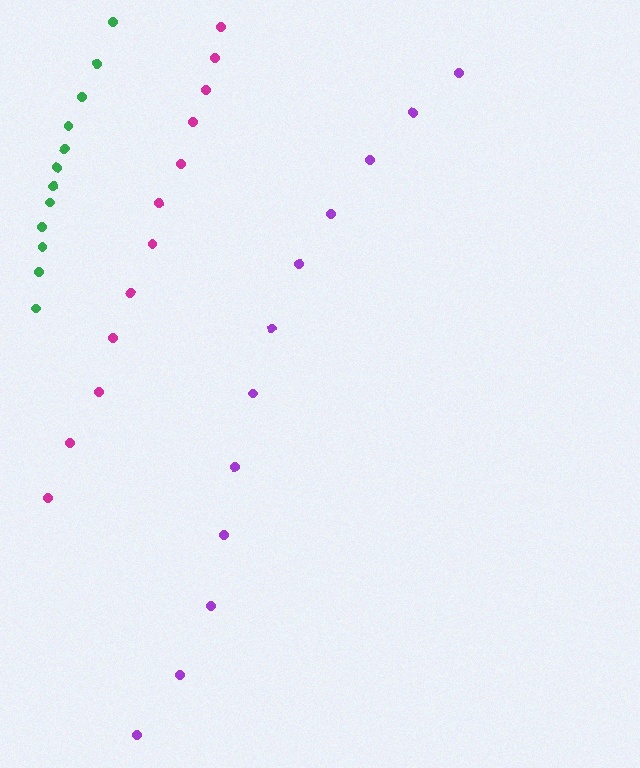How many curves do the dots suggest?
There are 3 distinct paths.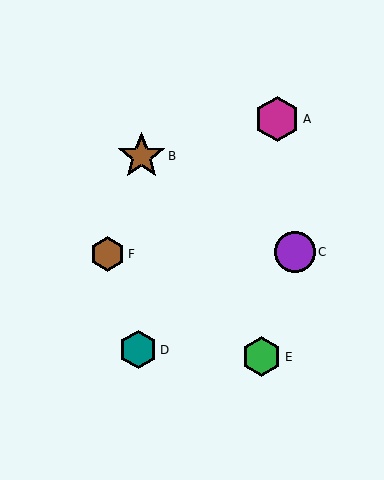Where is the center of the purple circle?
The center of the purple circle is at (295, 252).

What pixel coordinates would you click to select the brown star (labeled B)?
Click at (141, 156) to select the brown star B.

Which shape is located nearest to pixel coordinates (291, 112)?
The magenta hexagon (labeled A) at (277, 119) is nearest to that location.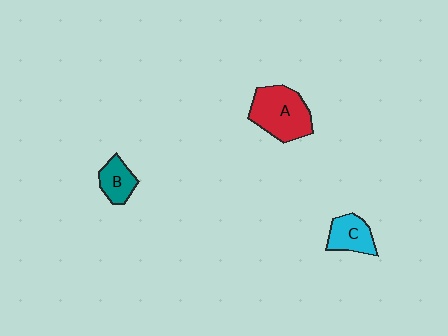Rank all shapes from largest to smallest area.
From largest to smallest: A (red), C (cyan), B (teal).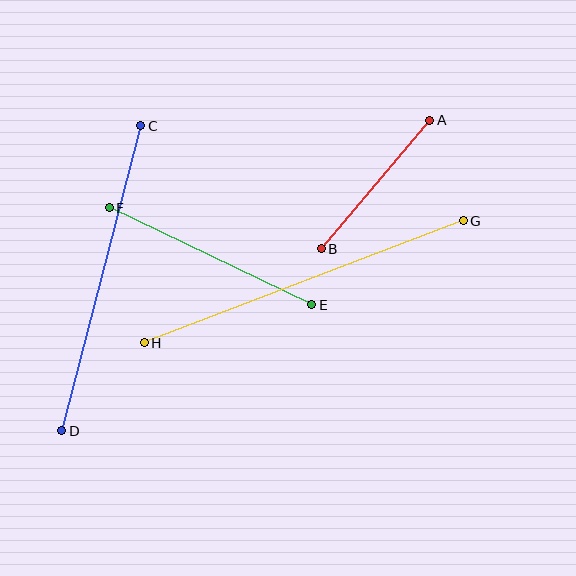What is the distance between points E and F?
The distance is approximately 225 pixels.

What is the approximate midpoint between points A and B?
The midpoint is at approximately (375, 184) pixels.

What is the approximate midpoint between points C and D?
The midpoint is at approximately (101, 278) pixels.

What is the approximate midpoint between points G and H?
The midpoint is at approximately (304, 282) pixels.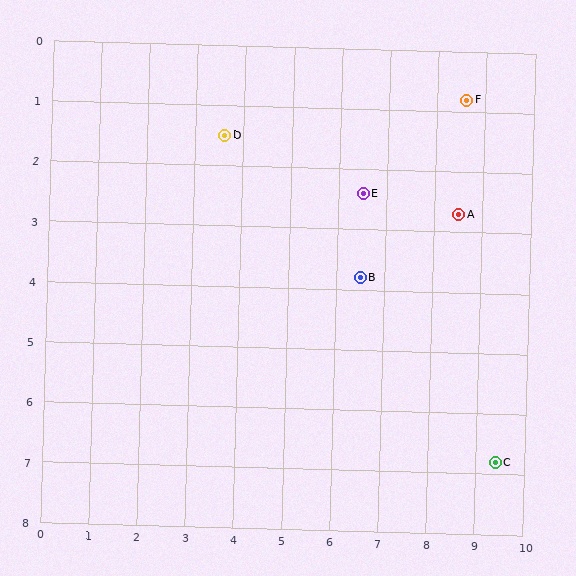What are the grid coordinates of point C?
Point C is at approximately (9.4, 6.8).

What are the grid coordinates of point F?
Point F is at approximately (8.6, 0.8).